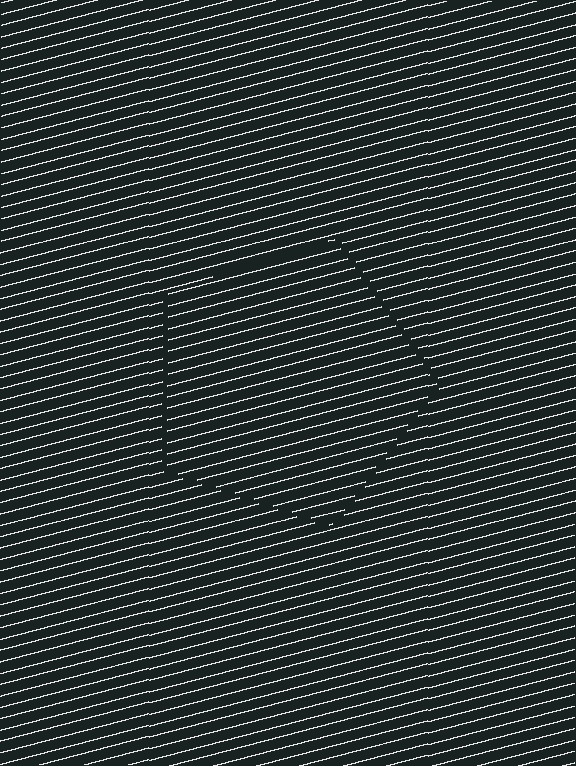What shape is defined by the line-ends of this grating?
An illusory pentagon. The interior of the shape contains the same grating, shifted by half a period — the contour is defined by the phase discontinuity where line-ends from the inner and outer gratings abut.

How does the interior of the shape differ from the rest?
The interior of the shape contains the same grating, shifted by half a period — the contour is defined by the phase discontinuity where line-ends from the inner and outer gratings abut.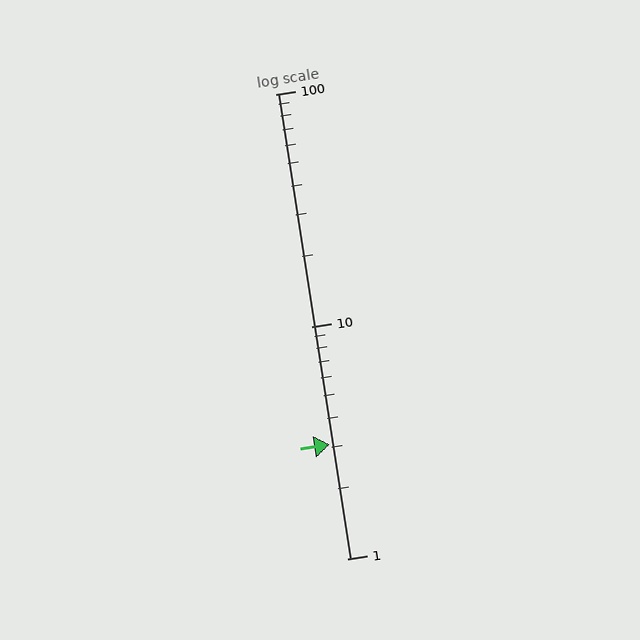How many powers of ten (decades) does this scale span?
The scale spans 2 decades, from 1 to 100.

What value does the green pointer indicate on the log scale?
The pointer indicates approximately 3.1.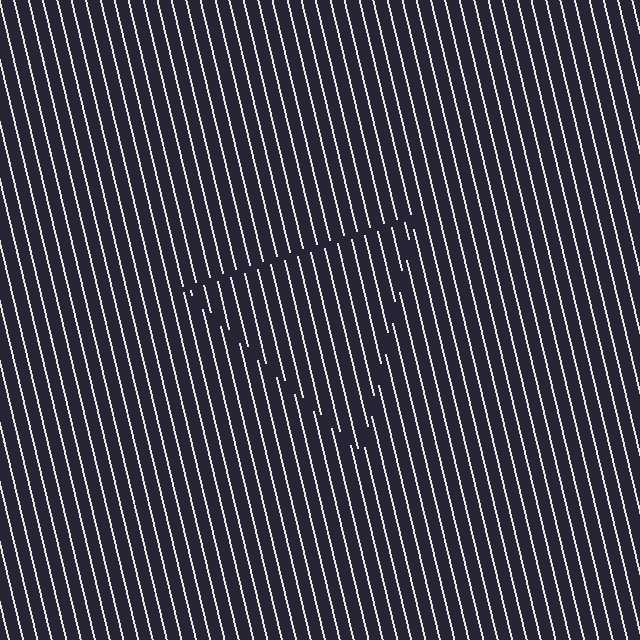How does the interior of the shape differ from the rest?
The interior of the shape contains the same grating, shifted by half a period — the contour is defined by the phase discontinuity where line-ends from the inner and outer gratings abut.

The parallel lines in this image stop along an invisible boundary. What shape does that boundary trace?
An illusory triangle. The interior of the shape contains the same grating, shifted by half a period — the contour is defined by the phase discontinuity where line-ends from the inner and outer gratings abut.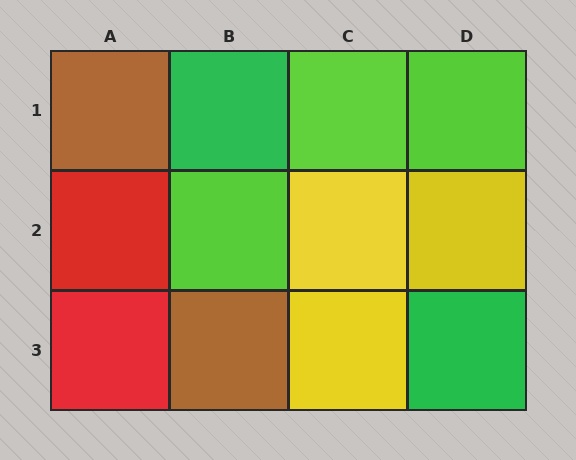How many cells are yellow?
3 cells are yellow.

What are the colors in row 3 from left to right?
Red, brown, yellow, green.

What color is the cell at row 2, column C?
Yellow.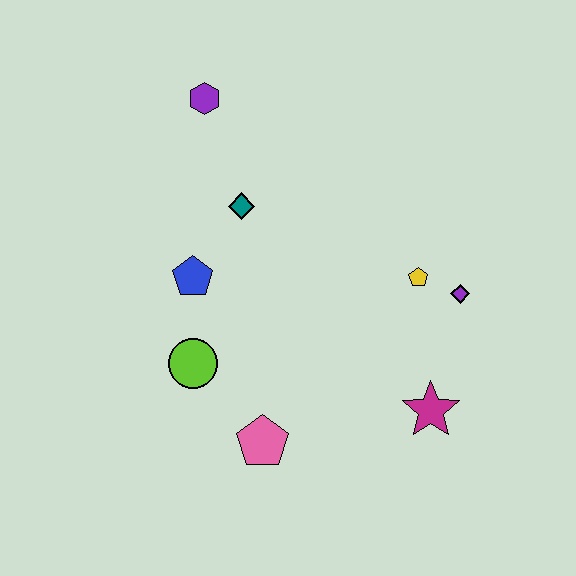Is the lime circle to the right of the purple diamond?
No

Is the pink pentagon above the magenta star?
No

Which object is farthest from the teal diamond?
The magenta star is farthest from the teal diamond.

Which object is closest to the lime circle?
The blue pentagon is closest to the lime circle.